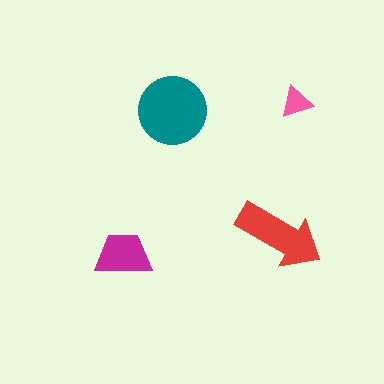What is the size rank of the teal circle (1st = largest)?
1st.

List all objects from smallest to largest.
The pink triangle, the magenta trapezoid, the red arrow, the teal circle.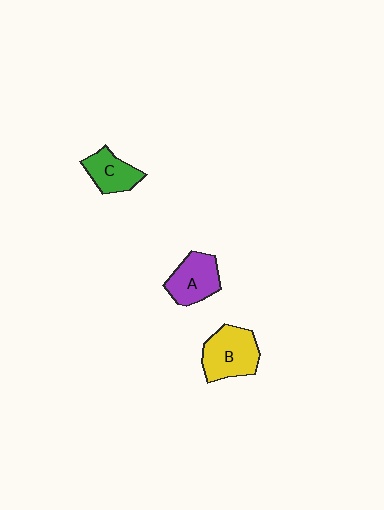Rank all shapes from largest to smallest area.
From largest to smallest: B (yellow), A (purple), C (green).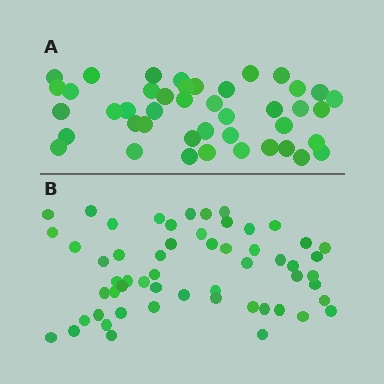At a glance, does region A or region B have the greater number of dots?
Region B (the bottom region) has more dots.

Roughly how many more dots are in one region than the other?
Region B has approximately 15 more dots than region A.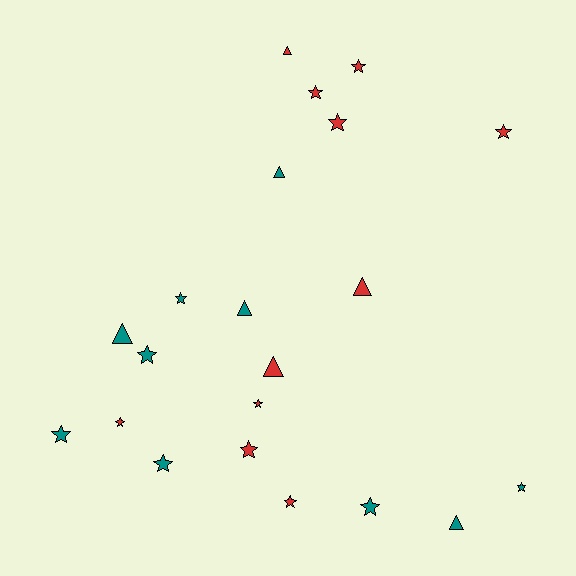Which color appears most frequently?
Red, with 11 objects.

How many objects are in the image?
There are 21 objects.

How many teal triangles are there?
There are 4 teal triangles.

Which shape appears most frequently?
Star, with 14 objects.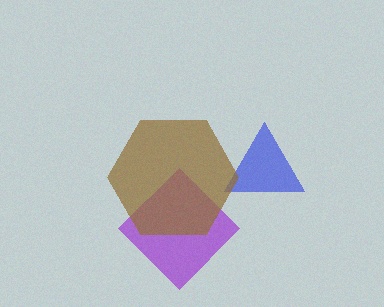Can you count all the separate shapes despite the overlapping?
Yes, there are 3 separate shapes.